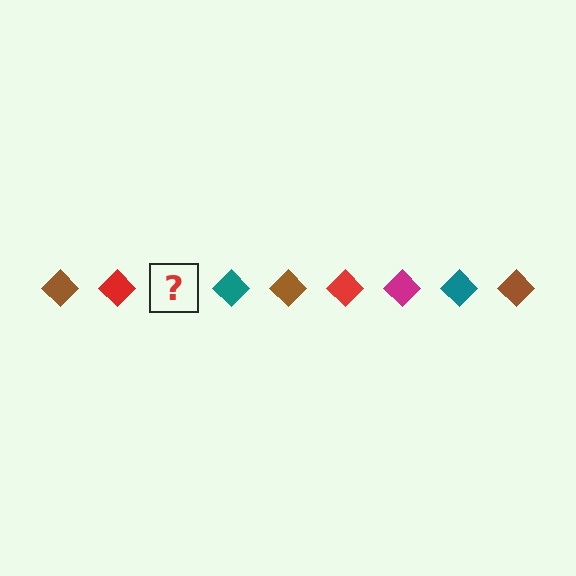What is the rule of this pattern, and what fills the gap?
The rule is that the pattern cycles through brown, red, magenta, teal diamonds. The gap should be filled with a magenta diamond.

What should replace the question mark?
The question mark should be replaced with a magenta diamond.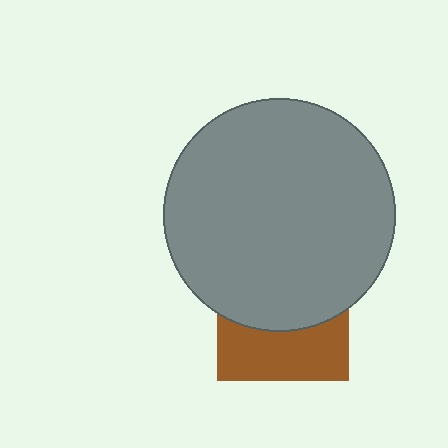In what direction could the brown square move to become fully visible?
The brown square could move down. That would shift it out from behind the gray circle entirely.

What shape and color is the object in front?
The object in front is a gray circle.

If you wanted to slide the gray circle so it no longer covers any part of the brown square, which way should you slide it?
Slide it up — that is the most direct way to separate the two shapes.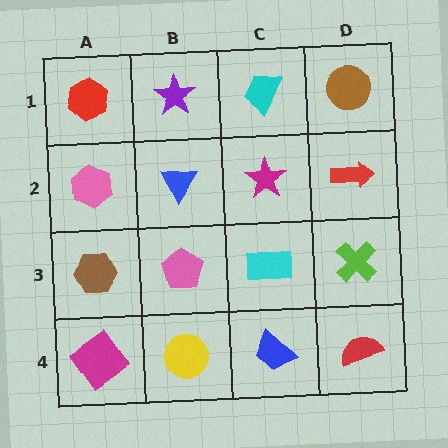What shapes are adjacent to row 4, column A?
A brown hexagon (row 3, column A), a yellow circle (row 4, column B).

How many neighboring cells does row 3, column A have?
3.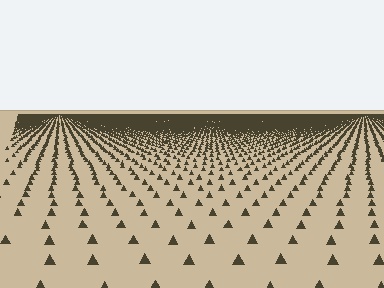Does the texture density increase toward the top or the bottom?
Density increases toward the top.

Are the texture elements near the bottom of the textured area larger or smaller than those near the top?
Larger. Near the bottom, elements are closer to the viewer and appear at a bigger on-screen size.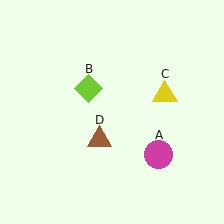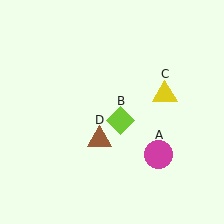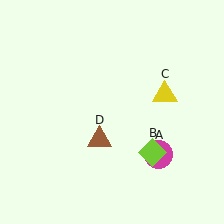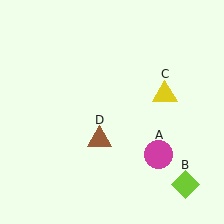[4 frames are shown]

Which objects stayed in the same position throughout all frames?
Magenta circle (object A) and yellow triangle (object C) and brown triangle (object D) remained stationary.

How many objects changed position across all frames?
1 object changed position: lime diamond (object B).